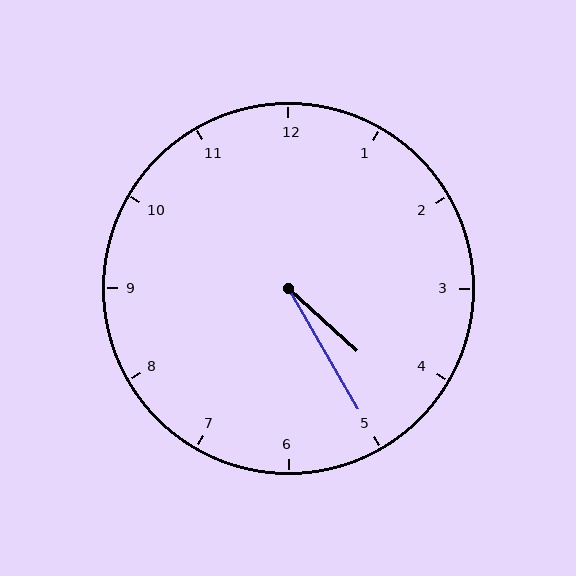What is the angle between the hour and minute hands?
Approximately 18 degrees.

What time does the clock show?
4:25.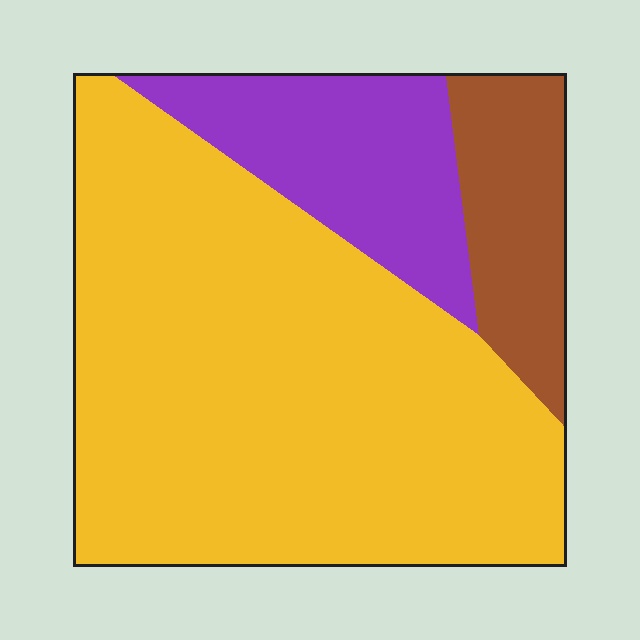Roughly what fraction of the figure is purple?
Purple covers roughly 20% of the figure.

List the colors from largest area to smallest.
From largest to smallest: yellow, purple, brown.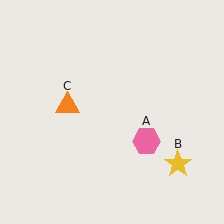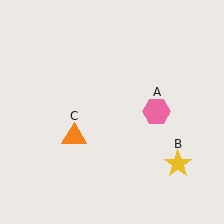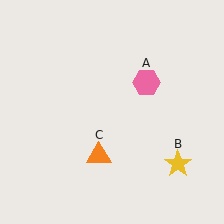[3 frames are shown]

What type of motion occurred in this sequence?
The pink hexagon (object A), orange triangle (object C) rotated counterclockwise around the center of the scene.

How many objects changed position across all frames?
2 objects changed position: pink hexagon (object A), orange triangle (object C).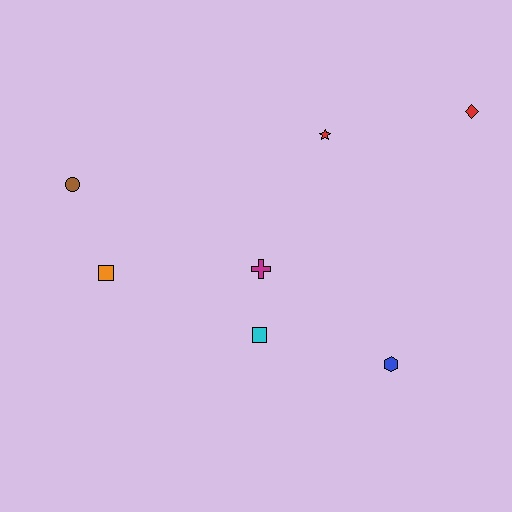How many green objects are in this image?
There are no green objects.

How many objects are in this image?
There are 7 objects.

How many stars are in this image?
There is 1 star.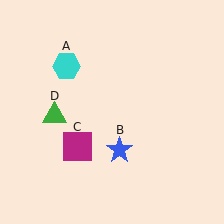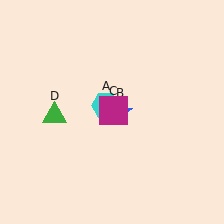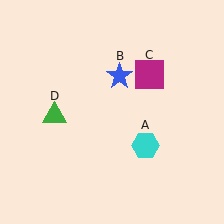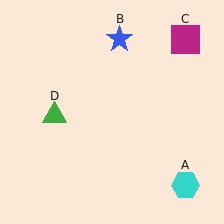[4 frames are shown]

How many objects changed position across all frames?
3 objects changed position: cyan hexagon (object A), blue star (object B), magenta square (object C).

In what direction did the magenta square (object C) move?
The magenta square (object C) moved up and to the right.